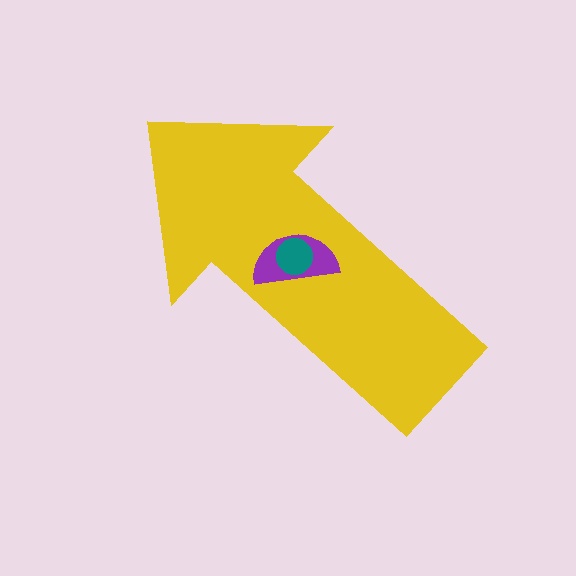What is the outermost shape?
The yellow arrow.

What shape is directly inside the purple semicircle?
The teal circle.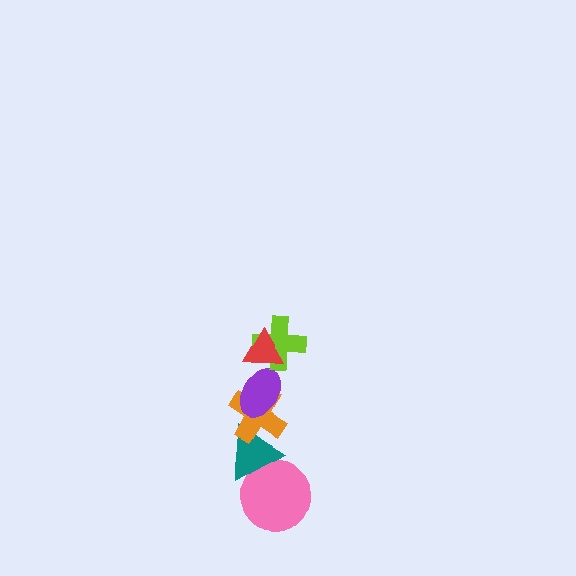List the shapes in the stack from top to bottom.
From top to bottom: the red triangle, the lime cross, the purple ellipse, the orange cross, the teal triangle, the pink circle.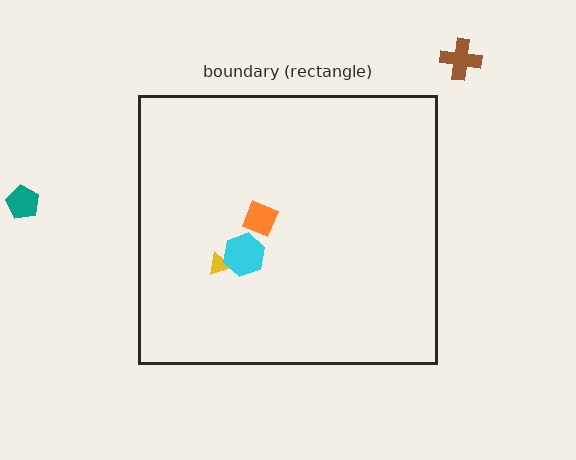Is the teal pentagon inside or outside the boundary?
Outside.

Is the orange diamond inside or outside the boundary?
Inside.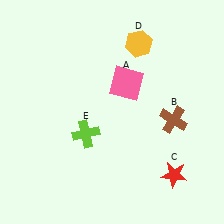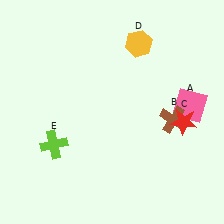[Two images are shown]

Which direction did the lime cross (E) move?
The lime cross (E) moved left.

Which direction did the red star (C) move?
The red star (C) moved up.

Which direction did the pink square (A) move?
The pink square (A) moved right.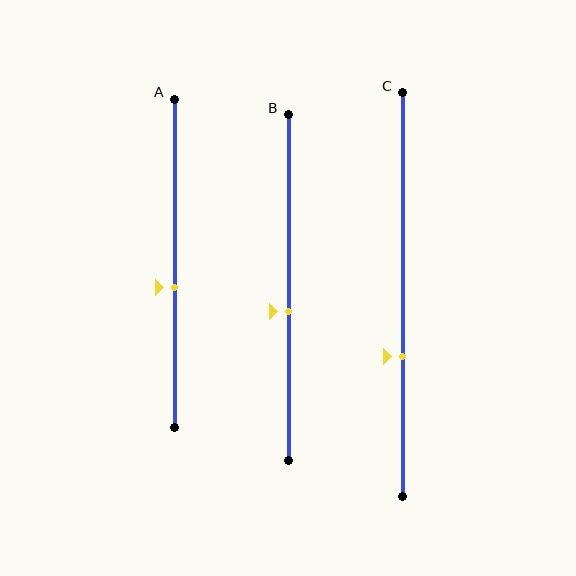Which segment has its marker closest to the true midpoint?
Segment B has its marker closest to the true midpoint.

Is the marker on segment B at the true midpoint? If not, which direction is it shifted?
No, the marker on segment B is shifted downward by about 7% of the segment length.